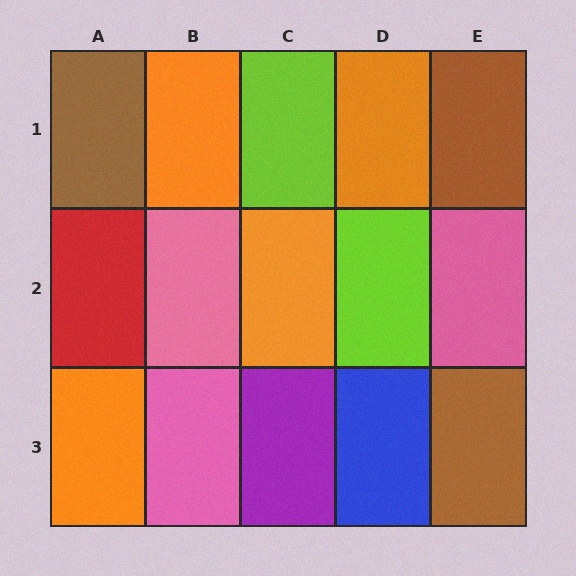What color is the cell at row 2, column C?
Orange.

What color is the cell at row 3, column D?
Blue.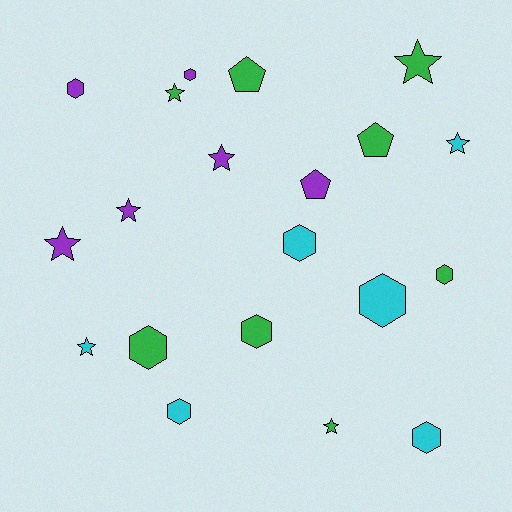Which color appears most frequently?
Green, with 8 objects.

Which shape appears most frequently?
Hexagon, with 9 objects.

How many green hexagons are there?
There are 3 green hexagons.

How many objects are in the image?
There are 20 objects.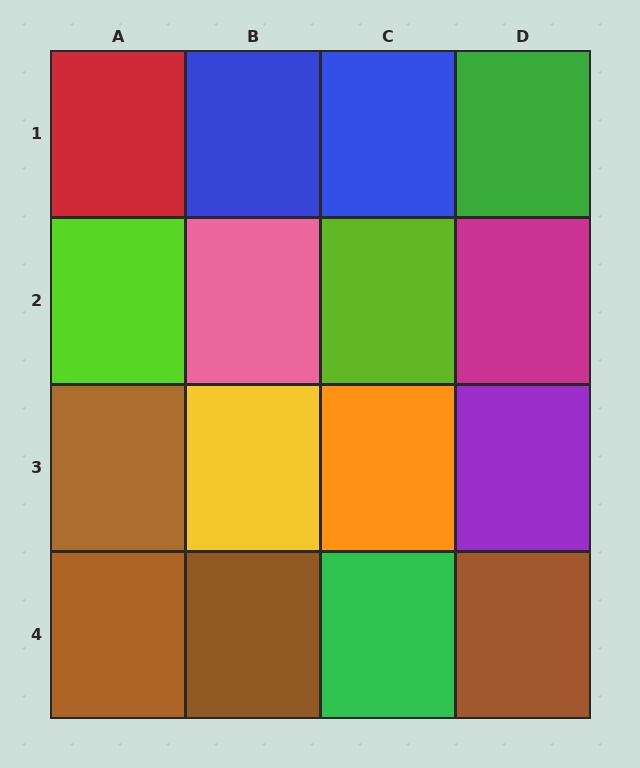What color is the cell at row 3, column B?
Yellow.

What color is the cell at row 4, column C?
Green.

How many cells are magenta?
1 cell is magenta.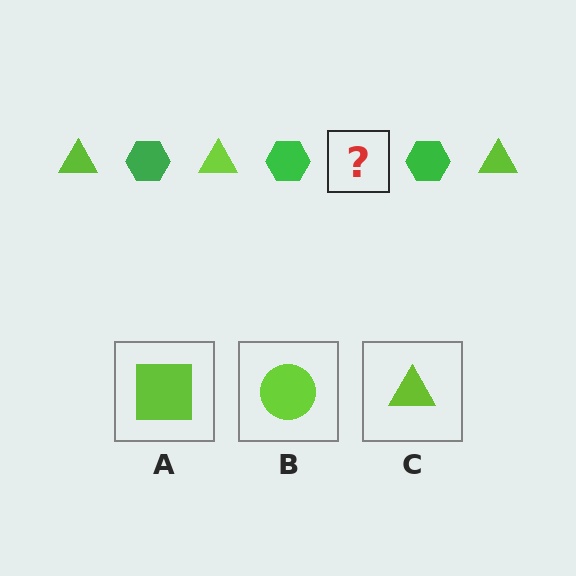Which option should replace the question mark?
Option C.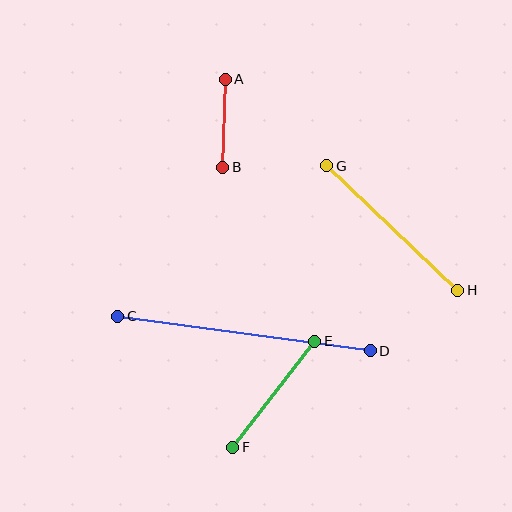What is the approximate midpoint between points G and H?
The midpoint is at approximately (392, 228) pixels.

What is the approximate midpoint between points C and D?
The midpoint is at approximately (244, 334) pixels.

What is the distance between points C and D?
The distance is approximately 255 pixels.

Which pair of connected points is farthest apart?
Points C and D are farthest apart.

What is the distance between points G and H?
The distance is approximately 181 pixels.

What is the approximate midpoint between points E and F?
The midpoint is at approximately (274, 394) pixels.